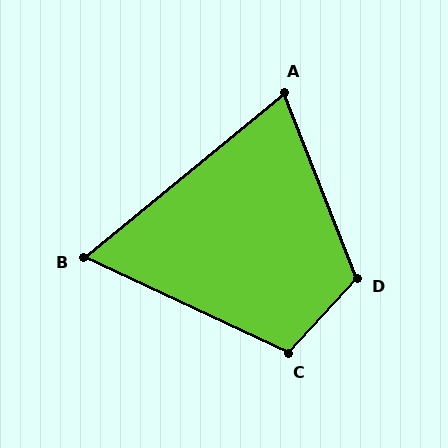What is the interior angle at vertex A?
Approximately 72 degrees (acute).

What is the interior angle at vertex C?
Approximately 108 degrees (obtuse).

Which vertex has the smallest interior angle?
B, at approximately 64 degrees.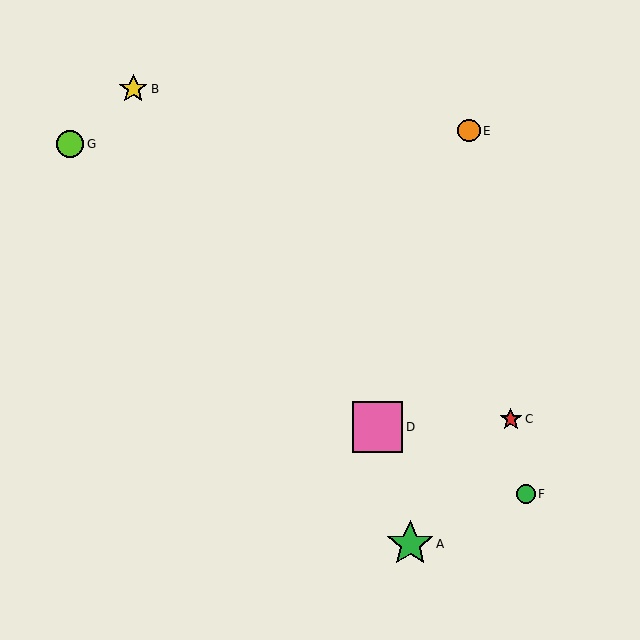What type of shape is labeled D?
Shape D is a pink square.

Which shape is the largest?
The pink square (labeled D) is the largest.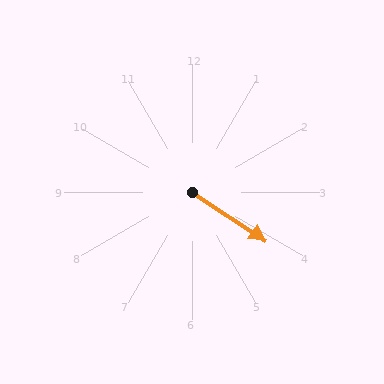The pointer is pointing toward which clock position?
Roughly 4 o'clock.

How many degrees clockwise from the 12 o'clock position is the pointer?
Approximately 123 degrees.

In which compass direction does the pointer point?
Southeast.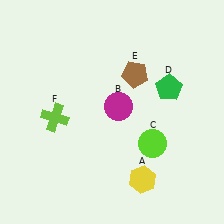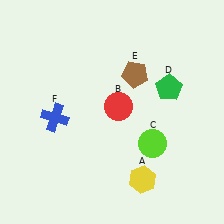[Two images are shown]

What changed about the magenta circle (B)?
In Image 1, B is magenta. In Image 2, it changed to red.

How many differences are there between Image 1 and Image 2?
There are 2 differences between the two images.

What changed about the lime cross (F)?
In Image 1, F is lime. In Image 2, it changed to blue.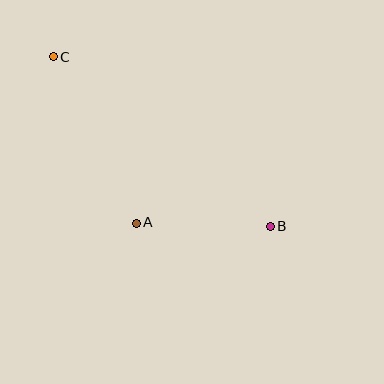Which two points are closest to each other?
Points A and B are closest to each other.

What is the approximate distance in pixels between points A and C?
The distance between A and C is approximately 186 pixels.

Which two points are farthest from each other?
Points B and C are farthest from each other.